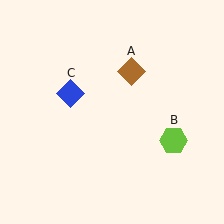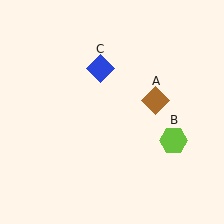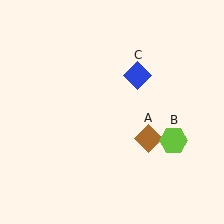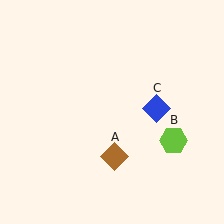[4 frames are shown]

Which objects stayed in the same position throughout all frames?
Lime hexagon (object B) remained stationary.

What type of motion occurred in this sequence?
The brown diamond (object A), blue diamond (object C) rotated clockwise around the center of the scene.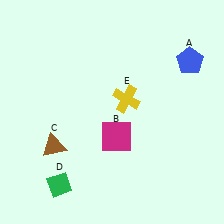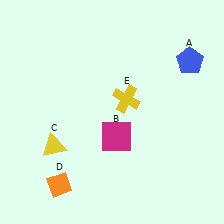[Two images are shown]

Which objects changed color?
C changed from brown to yellow. D changed from green to orange.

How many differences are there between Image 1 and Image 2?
There are 2 differences between the two images.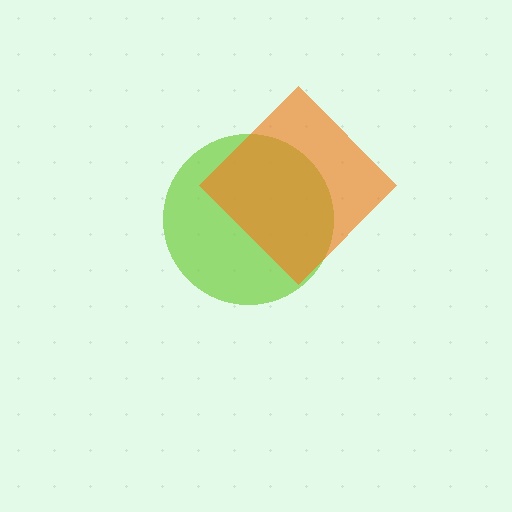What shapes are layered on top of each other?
The layered shapes are: a lime circle, an orange diamond.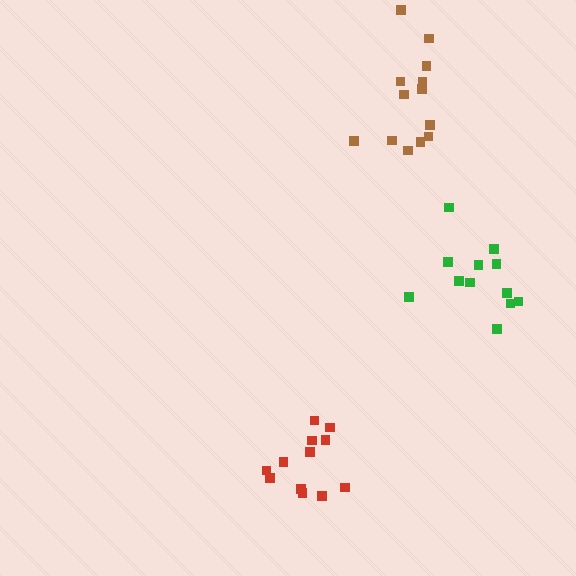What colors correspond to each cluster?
The clusters are colored: brown, green, red.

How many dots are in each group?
Group 1: 13 dots, Group 2: 12 dots, Group 3: 12 dots (37 total).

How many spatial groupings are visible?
There are 3 spatial groupings.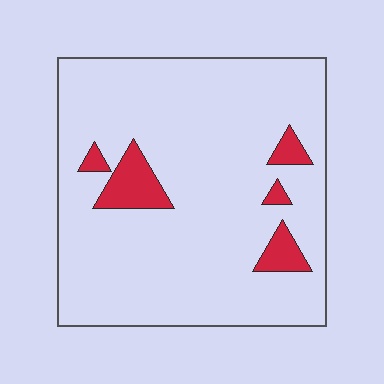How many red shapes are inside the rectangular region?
5.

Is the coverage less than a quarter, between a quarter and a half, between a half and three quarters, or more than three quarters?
Less than a quarter.